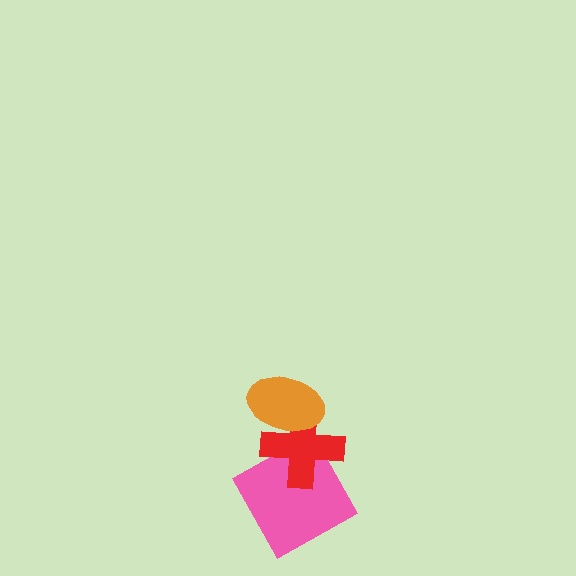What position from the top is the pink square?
The pink square is 3rd from the top.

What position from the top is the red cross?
The red cross is 2nd from the top.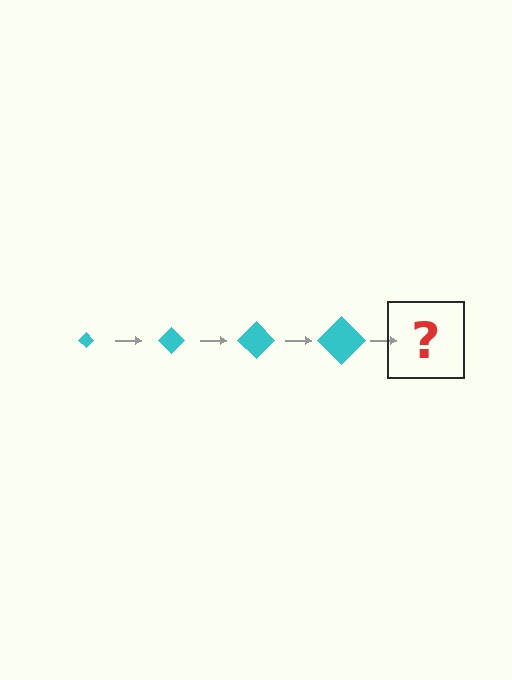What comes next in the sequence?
The next element should be a cyan diamond, larger than the previous one.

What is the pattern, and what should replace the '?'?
The pattern is that the diamond gets progressively larger each step. The '?' should be a cyan diamond, larger than the previous one.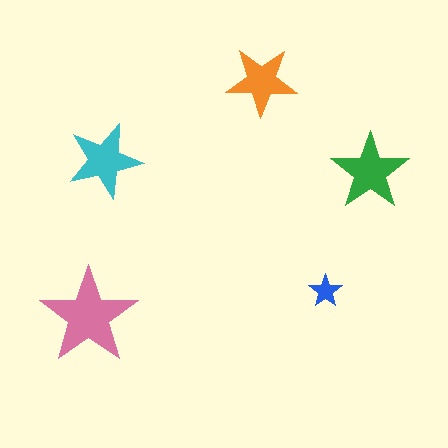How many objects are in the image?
There are 5 objects in the image.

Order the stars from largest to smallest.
the pink one, the green one, the cyan one, the orange one, the blue one.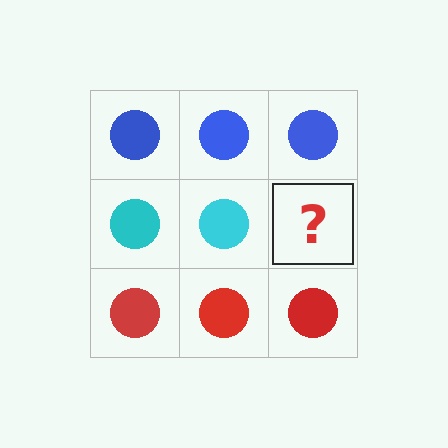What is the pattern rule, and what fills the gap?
The rule is that each row has a consistent color. The gap should be filled with a cyan circle.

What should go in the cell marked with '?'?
The missing cell should contain a cyan circle.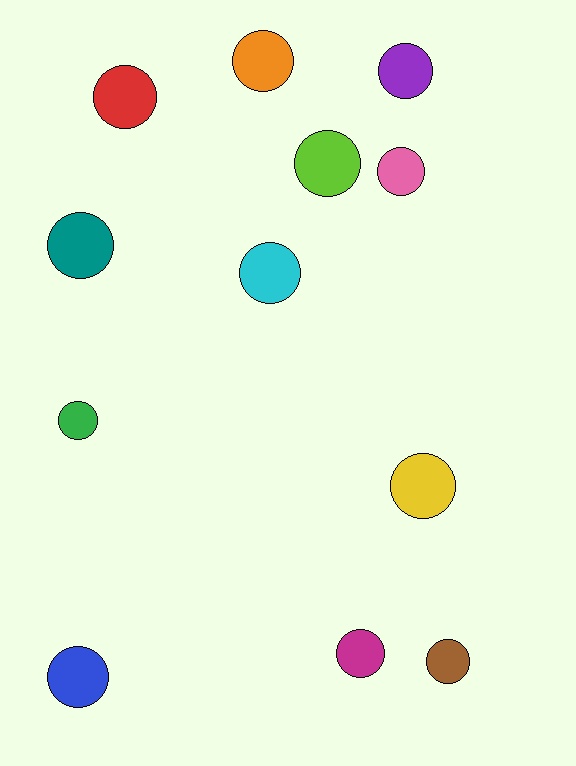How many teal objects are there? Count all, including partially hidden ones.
There is 1 teal object.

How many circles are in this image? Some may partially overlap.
There are 12 circles.